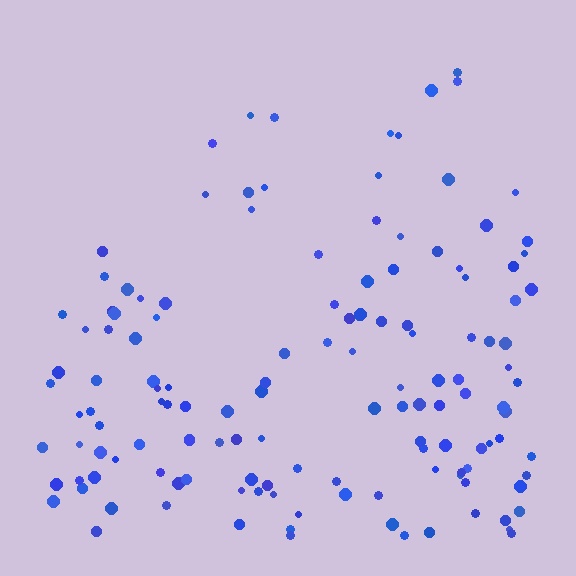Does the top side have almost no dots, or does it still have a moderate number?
Still a moderate number, just noticeably fewer than the bottom.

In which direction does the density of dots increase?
From top to bottom, with the bottom side densest.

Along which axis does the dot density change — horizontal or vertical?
Vertical.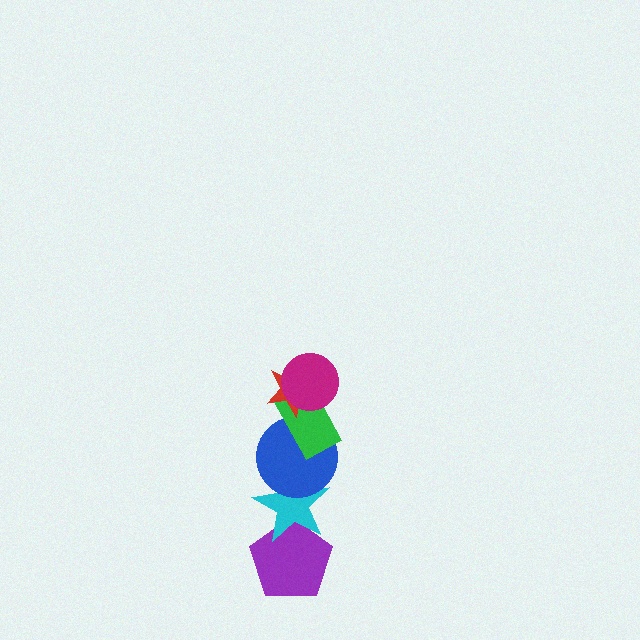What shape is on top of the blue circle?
The green rectangle is on top of the blue circle.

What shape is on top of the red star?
The magenta circle is on top of the red star.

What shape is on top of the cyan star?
The blue circle is on top of the cyan star.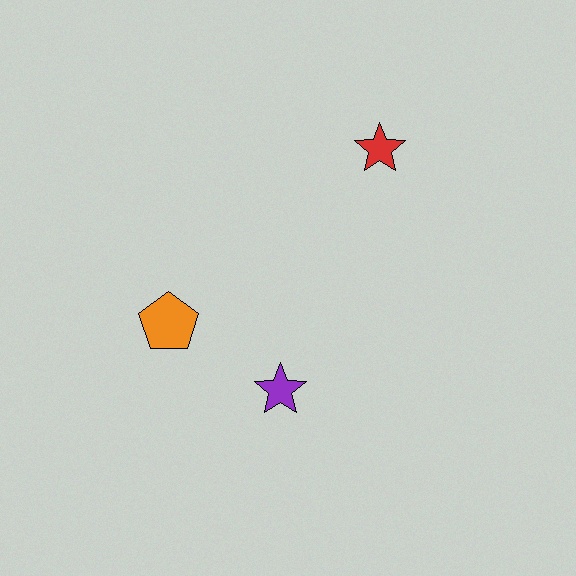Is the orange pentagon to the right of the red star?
No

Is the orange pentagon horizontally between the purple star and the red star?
No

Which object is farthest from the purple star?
The red star is farthest from the purple star.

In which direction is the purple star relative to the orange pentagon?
The purple star is to the right of the orange pentagon.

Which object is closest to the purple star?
The orange pentagon is closest to the purple star.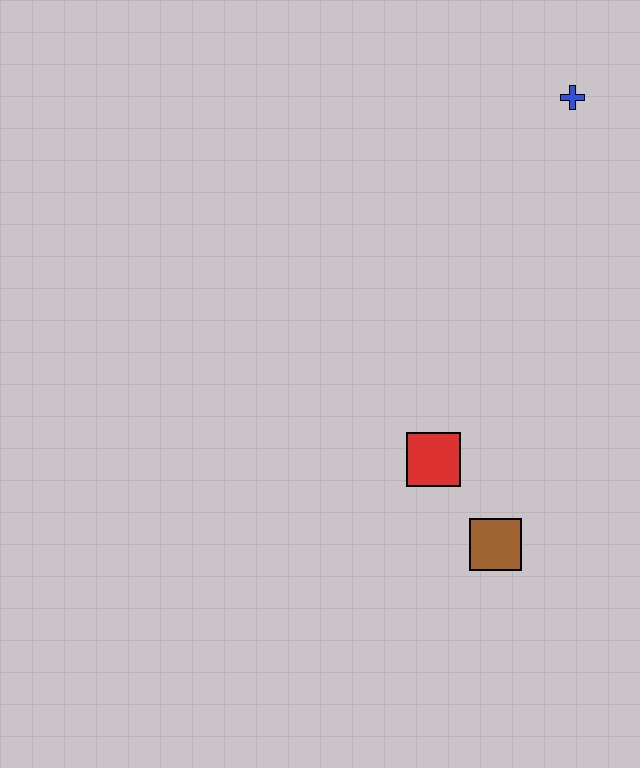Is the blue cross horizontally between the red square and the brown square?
No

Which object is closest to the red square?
The brown square is closest to the red square.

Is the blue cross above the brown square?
Yes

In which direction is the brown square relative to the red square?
The brown square is below the red square.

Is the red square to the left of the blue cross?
Yes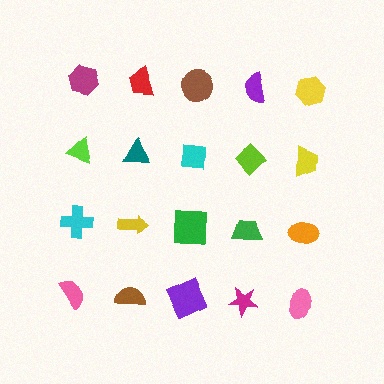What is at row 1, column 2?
A red trapezoid.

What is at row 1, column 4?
A purple semicircle.